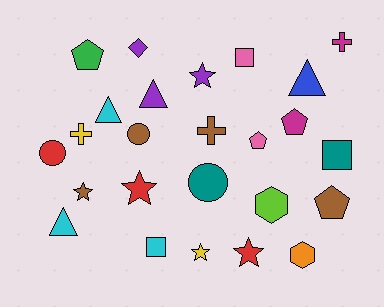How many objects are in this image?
There are 25 objects.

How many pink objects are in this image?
There are 2 pink objects.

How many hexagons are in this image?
There are 2 hexagons.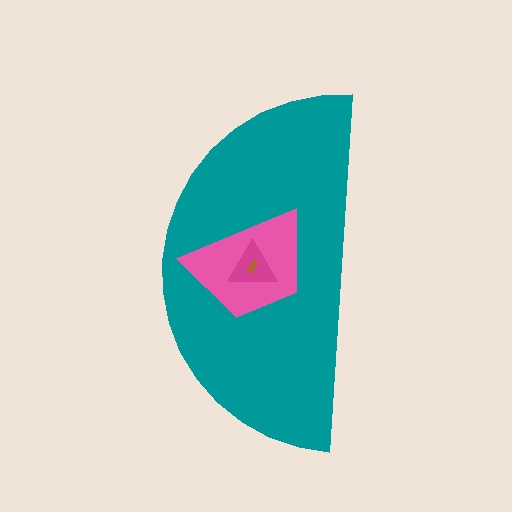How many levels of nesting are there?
4.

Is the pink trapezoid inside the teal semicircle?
Yes.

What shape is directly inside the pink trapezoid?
The magenta triangle.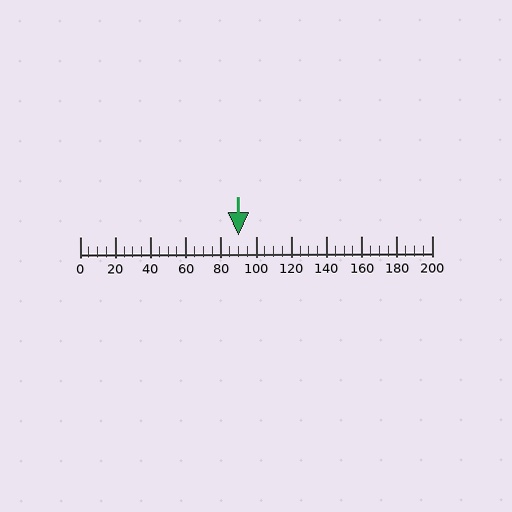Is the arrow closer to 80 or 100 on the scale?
The arrow is closer to 100.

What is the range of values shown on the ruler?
The ruler shows values from 0 to 200.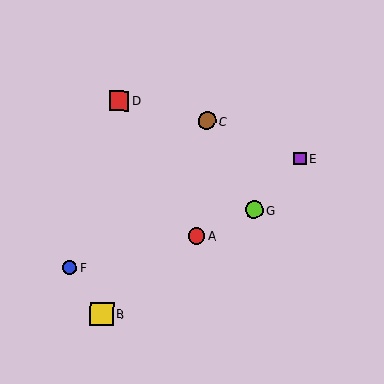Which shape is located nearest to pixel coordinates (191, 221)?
The red circle (labeled A) at (197, 236) is nearest to that location.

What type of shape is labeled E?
Shape E is a purple square.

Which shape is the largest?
The yellow square (labeled B) is the largest.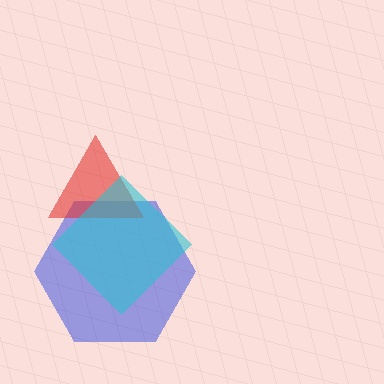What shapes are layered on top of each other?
The layered shapes are: a blue hexagon, a red triangle, a cyan diamond.